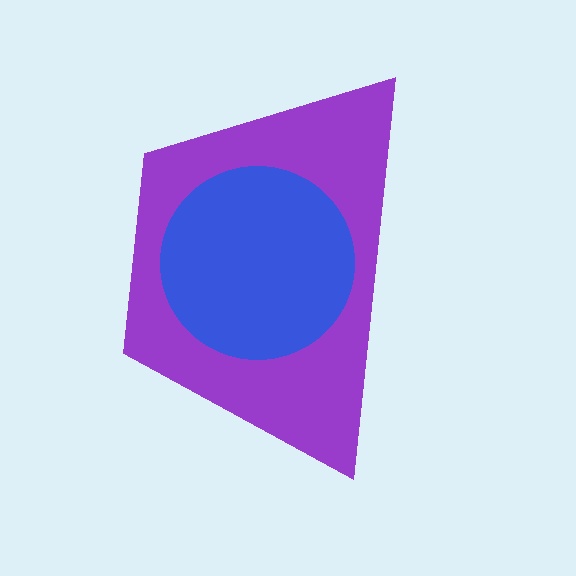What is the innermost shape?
The blue circle.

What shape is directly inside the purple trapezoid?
The blue circle.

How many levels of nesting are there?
2.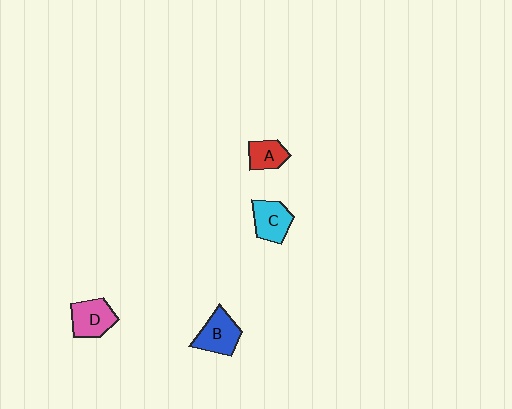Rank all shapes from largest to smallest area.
From largest to smallest: B (blue), D (pink), C (cyan), A (red).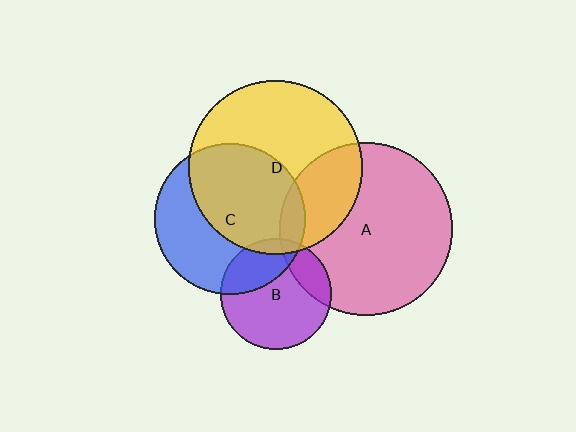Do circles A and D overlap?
Yes.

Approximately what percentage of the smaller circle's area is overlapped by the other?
Approximately 25%.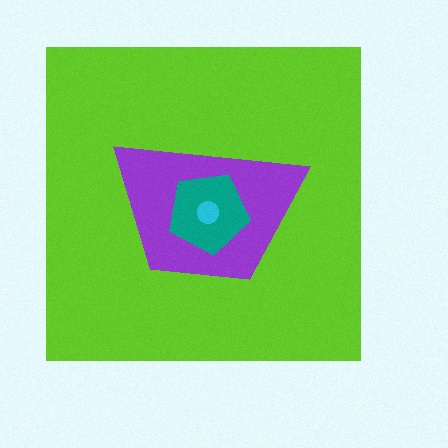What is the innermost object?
The cyan circle.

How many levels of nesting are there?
4.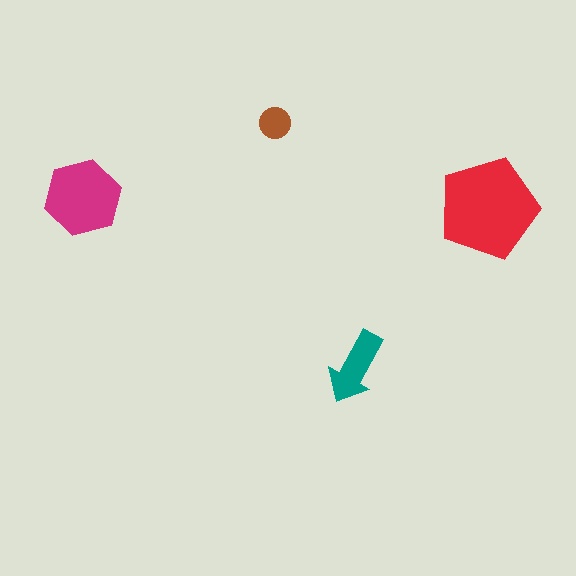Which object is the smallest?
The brown circle.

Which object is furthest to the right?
The red pentagon is rightmost.